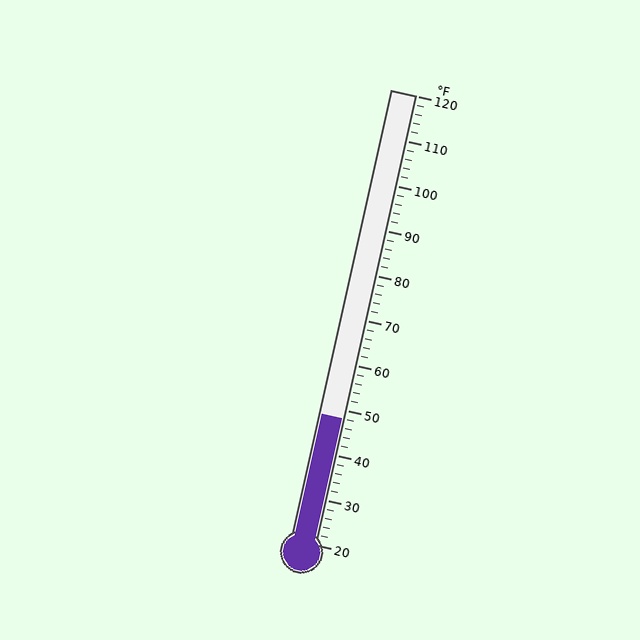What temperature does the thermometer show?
The thermometer shows approximately 48°F.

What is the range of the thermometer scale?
The thermometer scale ranges from 20°F to 120°F.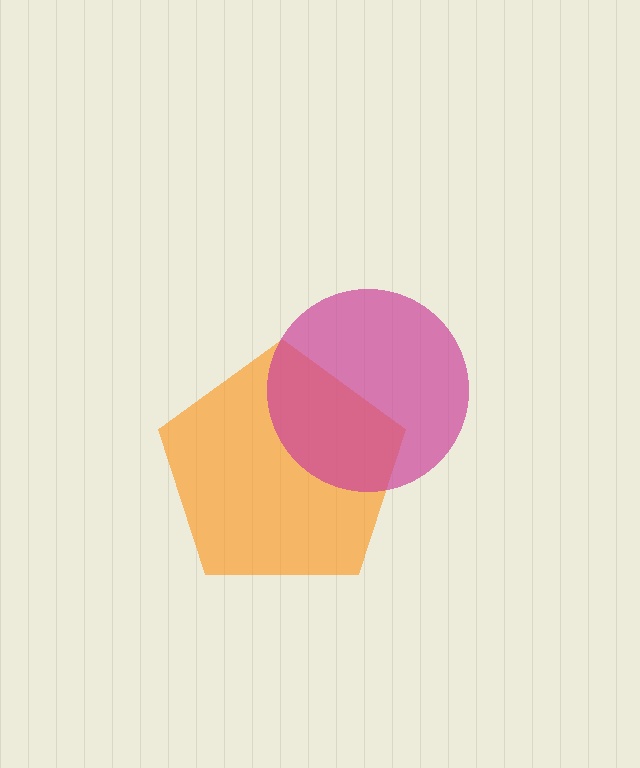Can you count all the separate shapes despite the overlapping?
Yes, there are 2 separate shapes.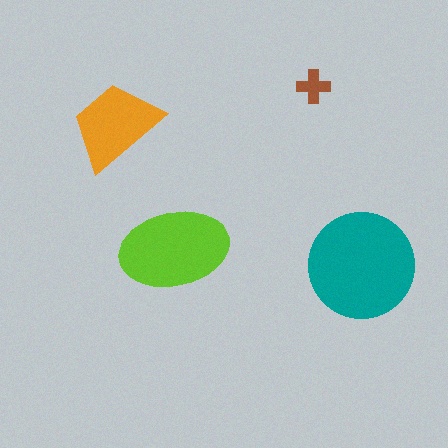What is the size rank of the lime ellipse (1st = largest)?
2nd.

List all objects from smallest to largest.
The brown cross, the orange trapezoid, the lime ellipse, the teal circle.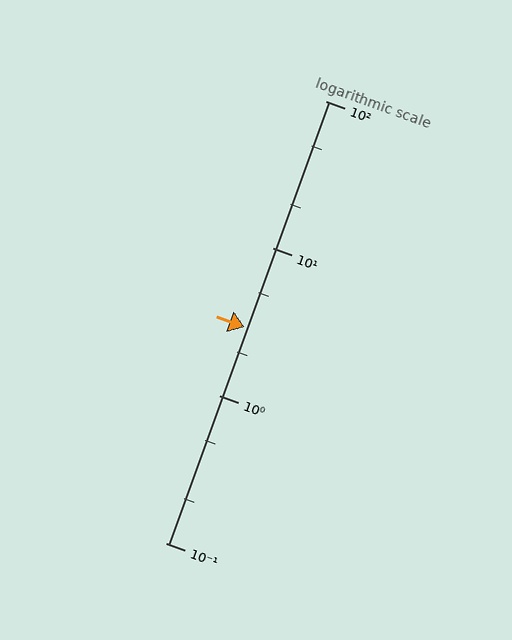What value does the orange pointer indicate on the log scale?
The pointer indicates approximately 2.9.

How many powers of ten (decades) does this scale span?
The scale spans 3 decades, from 0.1 to 100.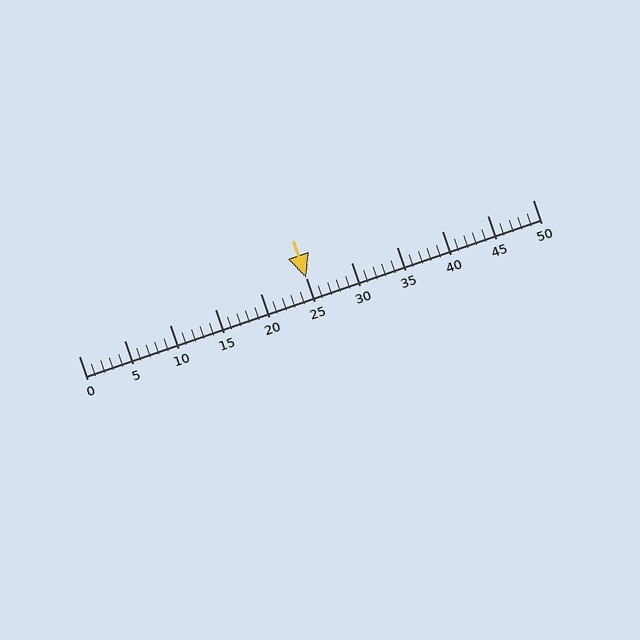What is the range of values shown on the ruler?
The ruler shows values from 0 to 50.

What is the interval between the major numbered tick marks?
The major tick marks are spaced 5 units apart.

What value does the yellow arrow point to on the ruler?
The yellow arrow points to approximately 25.